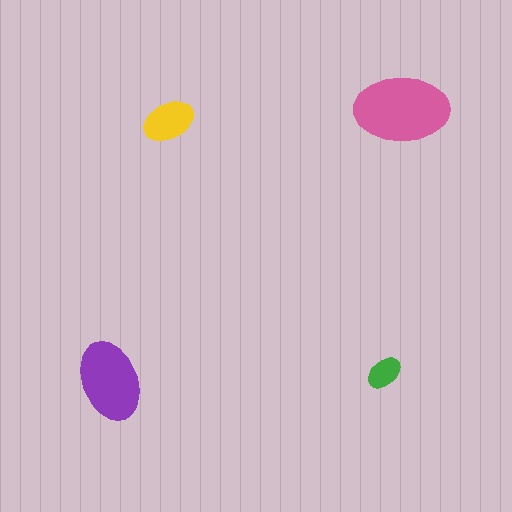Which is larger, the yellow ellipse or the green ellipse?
The yellow one.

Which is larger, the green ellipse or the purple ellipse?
The purple one.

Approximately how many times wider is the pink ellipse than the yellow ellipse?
About 2 times wider.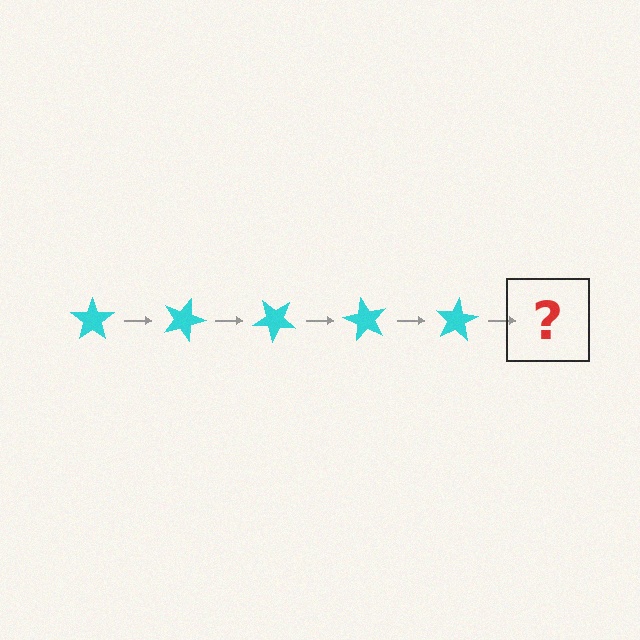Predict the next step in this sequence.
The next step is a cyan star rotated 100 degrees.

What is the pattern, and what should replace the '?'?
The pattern is that the star rotates 20 degrees each step. The '?' should be a cyan star rotated 100 degrees.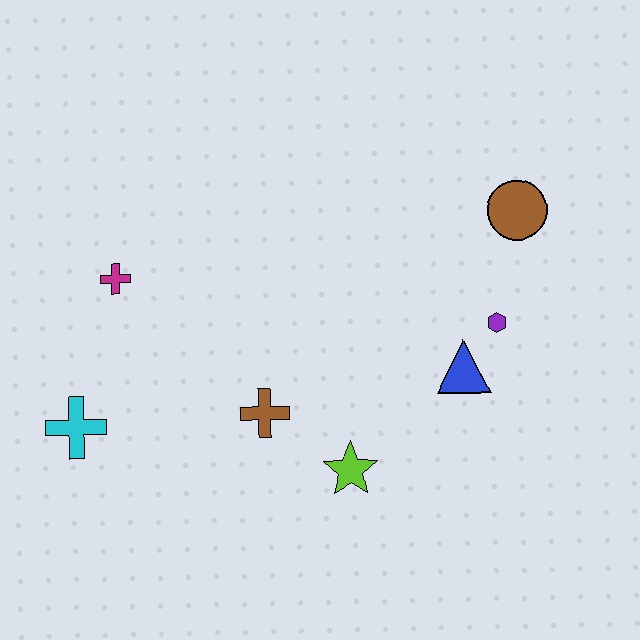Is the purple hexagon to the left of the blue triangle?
No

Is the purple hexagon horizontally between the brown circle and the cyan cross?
Yes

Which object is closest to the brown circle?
The purple hexagon is closest to the brown circle.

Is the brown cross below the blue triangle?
Yes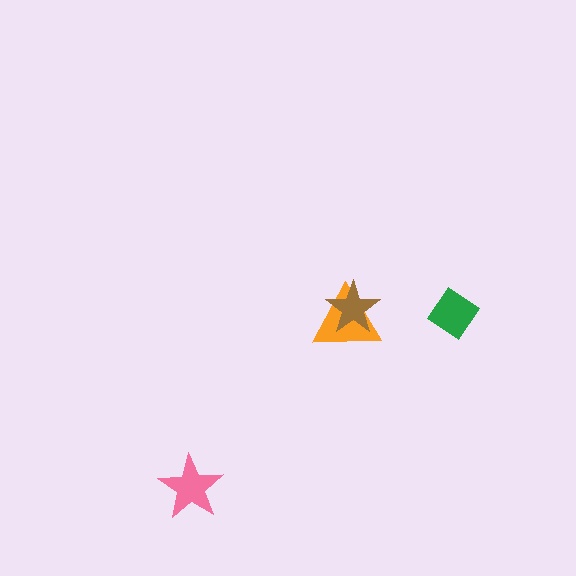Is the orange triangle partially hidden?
Yes, it is partially covered by another shape.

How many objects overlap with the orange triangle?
1 object overlaps with the orange triangle.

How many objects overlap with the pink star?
0 objects overlap with the pink star.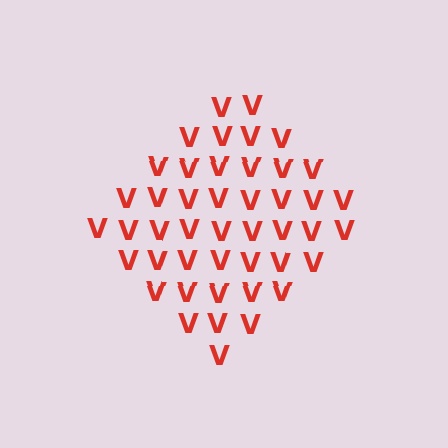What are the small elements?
The small elements are letter V's.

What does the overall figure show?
The overall figure shows a diamond.